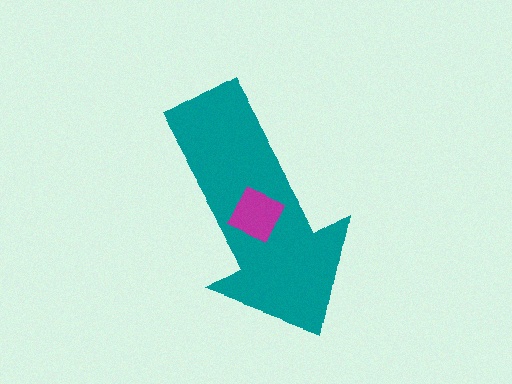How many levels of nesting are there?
2.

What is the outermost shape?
The teal arrow.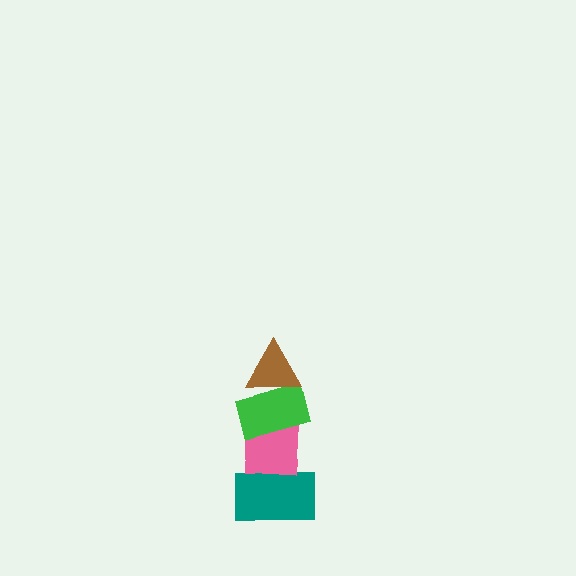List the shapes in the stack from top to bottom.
From top to bottom: the brown triangle, the green rectangle, the pink square, the teal rectangle.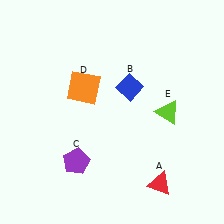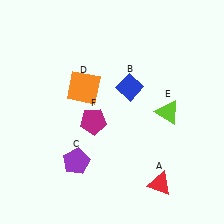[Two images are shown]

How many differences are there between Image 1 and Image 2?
There is 1 difference between the two images.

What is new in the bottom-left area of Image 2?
A magenta pentagon (F) was added in the bottom-left area of Image 2.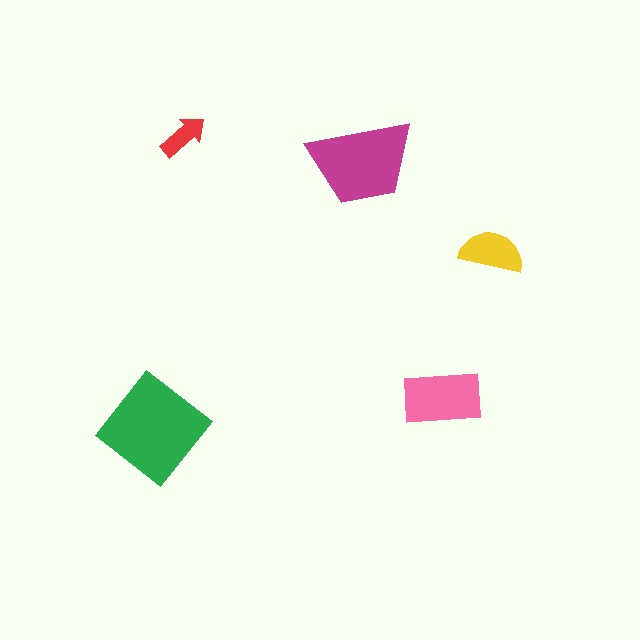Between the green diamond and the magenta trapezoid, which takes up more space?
The green diamond.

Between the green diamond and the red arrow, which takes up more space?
The green diamond.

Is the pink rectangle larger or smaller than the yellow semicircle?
Larger.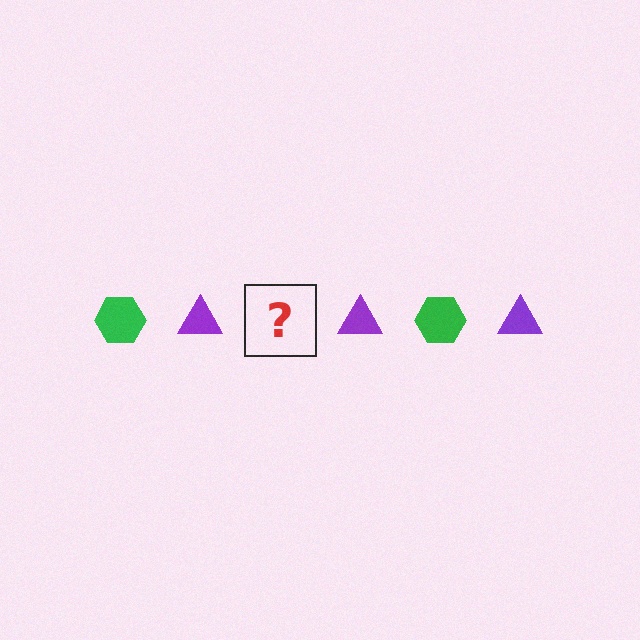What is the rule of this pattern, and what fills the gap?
The rule is that the pattern alternates between green hexagon and purple triangle. The gap should be filled with a green hexagon.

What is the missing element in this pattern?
The missing element is a green hexagon.